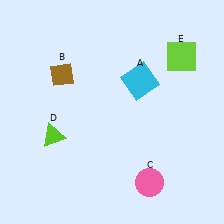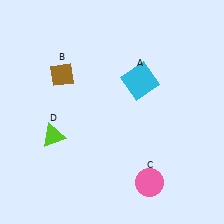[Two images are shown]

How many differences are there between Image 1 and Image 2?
There is 1 difference between the two images.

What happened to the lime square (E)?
The lime square (E) was removed in Image 2. It was in the top-right area of Image 1.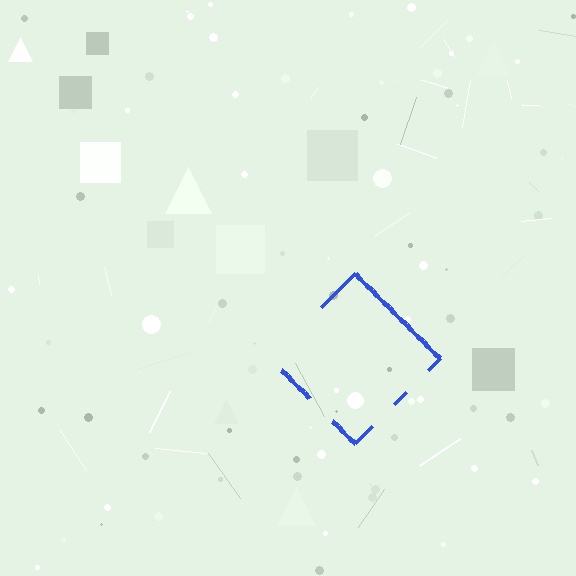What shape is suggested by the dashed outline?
The dashed outline suggests a diamond.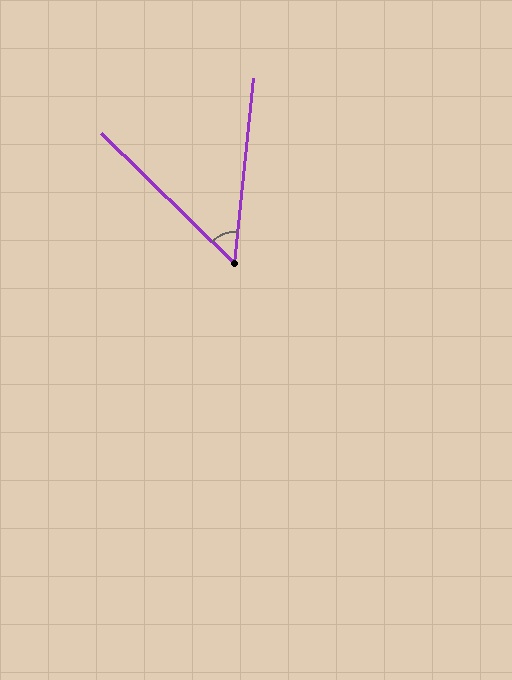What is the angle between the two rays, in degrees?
Approximately 51 degrees.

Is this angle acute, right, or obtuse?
It is acute.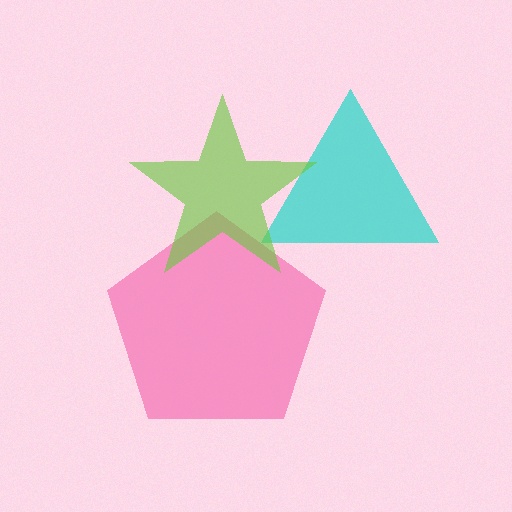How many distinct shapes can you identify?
There are 3 distinct shapes: a pink pentagon, a cyan triangle, a lime star.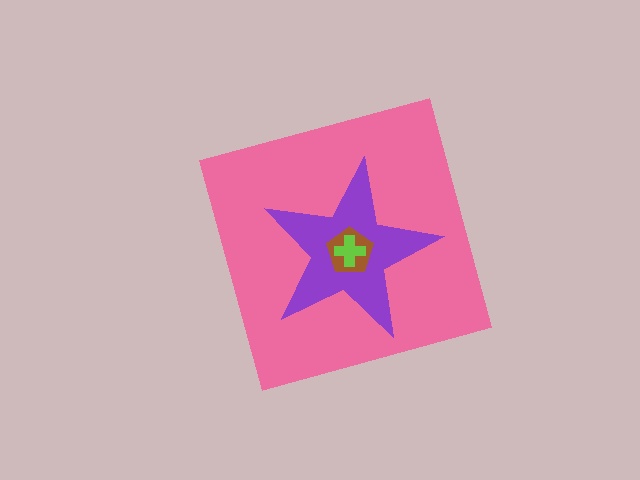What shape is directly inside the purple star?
The brown pentagon.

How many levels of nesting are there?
4.